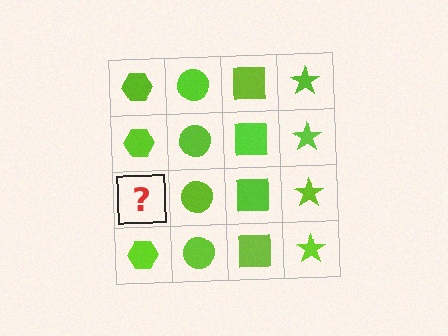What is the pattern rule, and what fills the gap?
The rule is that each column has a consistent shape. The gap should be filled with a lime hexagon.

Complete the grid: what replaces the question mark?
The question mark should be replaced with a lime hexagon.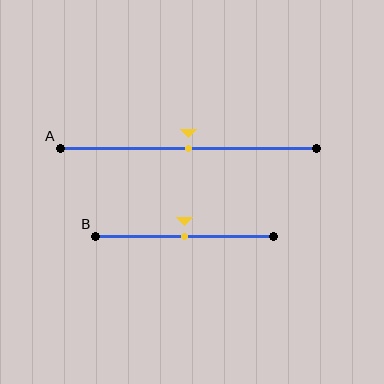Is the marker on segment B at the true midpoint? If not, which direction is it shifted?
Yes, the marker on segment B is at the true midpoint.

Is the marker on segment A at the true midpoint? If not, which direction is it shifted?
Yes, the marker on segment A is at the true midpoint.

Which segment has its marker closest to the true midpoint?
Segment A has its marker closest to the true midpoint.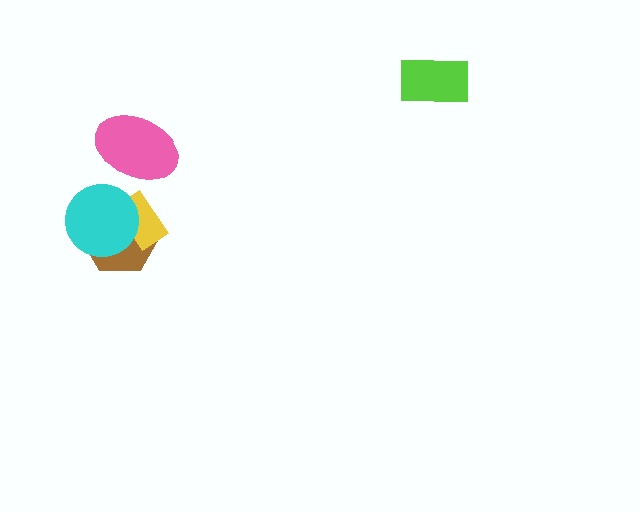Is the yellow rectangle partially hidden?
Yes, it is partially covered by another shape.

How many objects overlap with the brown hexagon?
2 objects overlap with the brown hexagon.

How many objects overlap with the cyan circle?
2 objects overlap with the cyan circle.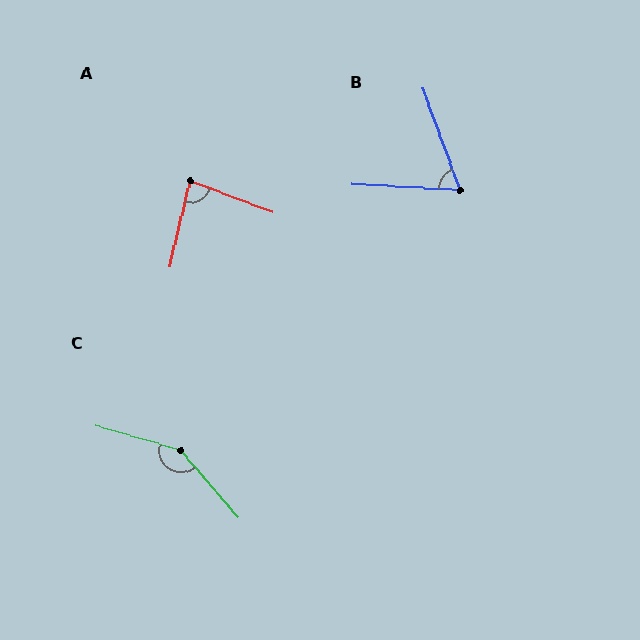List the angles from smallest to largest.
B (67°), A (83°), C (146°).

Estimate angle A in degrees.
Approximately 83 degrees.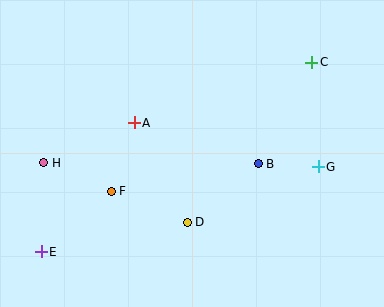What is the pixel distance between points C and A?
The distance between C and A is 187 pixels.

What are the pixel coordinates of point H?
Point H is at (44, 163).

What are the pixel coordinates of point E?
Point E is at (41, 252).